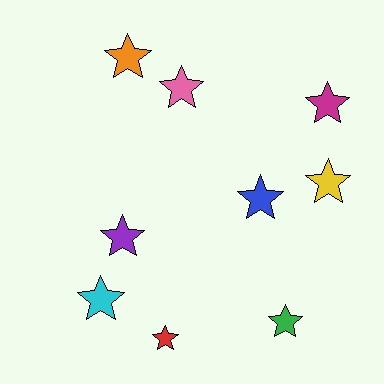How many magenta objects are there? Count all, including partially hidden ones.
There is 1 magenta object.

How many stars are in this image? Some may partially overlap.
There are 9 stars.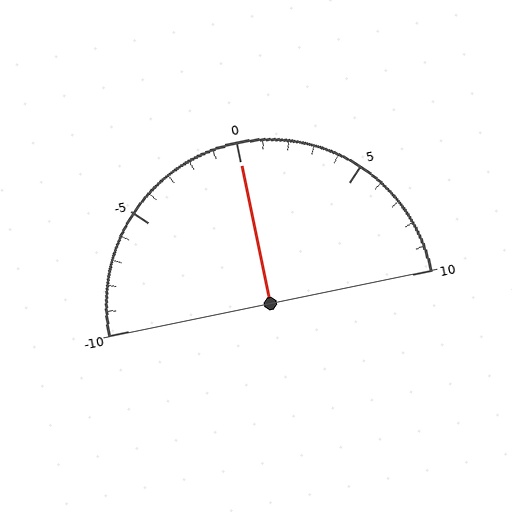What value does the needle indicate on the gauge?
The needle indicates approximately 0.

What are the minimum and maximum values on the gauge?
The gauge ranges from -10 to 10.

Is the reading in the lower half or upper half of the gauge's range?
The reading is in the upper half of the range (-10 to 10).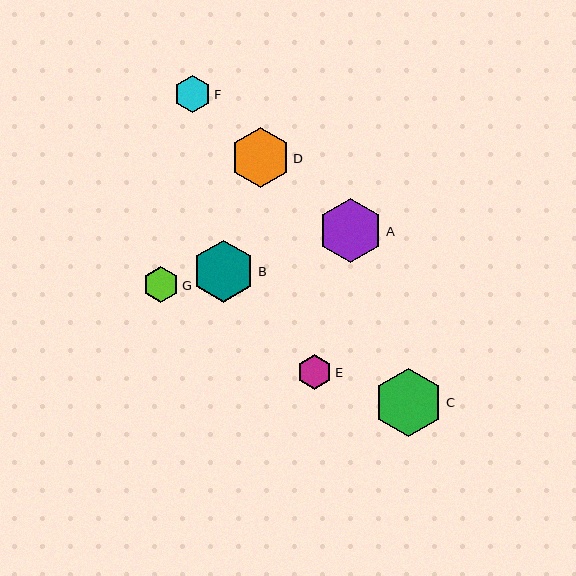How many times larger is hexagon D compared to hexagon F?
Hexagon D is approximately 1.6 times the size of hexagon F.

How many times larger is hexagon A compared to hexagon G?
Hexagon A is approximately 1.8 times the size of hexagon G.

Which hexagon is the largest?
Hexagon C is the largest with a size of approximately 69 pixels.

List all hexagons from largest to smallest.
From largest to smallest: C, A, B, D, F, G, E.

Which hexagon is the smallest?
Hexagon E is the smallest with a size of approximately 34 pixels.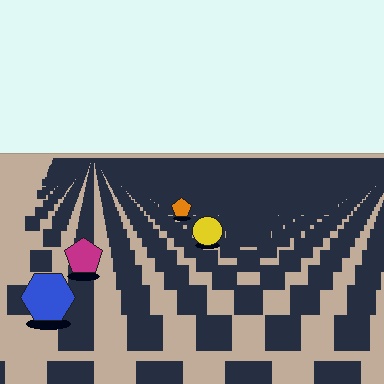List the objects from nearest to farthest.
From nearest to farthest: the blue hexagon, the magenta pentagon, the yellow circle, the orange pentagon.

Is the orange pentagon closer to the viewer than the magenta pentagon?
No. The magenta pentagon is closer — you can tell from the texture gradient: the ground texture is coarser near it.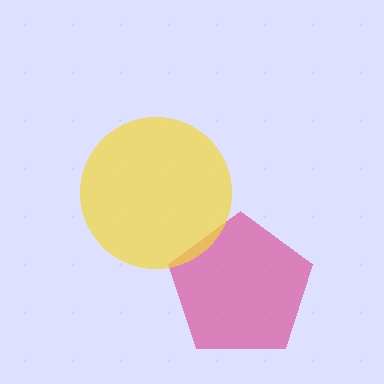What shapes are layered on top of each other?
The layered shapes are: a magenta pentagon, a yellow circle.